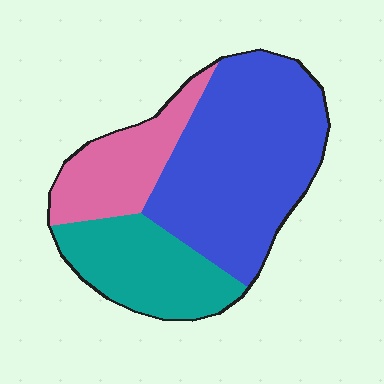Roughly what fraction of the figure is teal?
Teal covers roughly 25% of the figure.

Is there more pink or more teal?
Teal.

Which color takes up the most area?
Blue, at roughly 55%.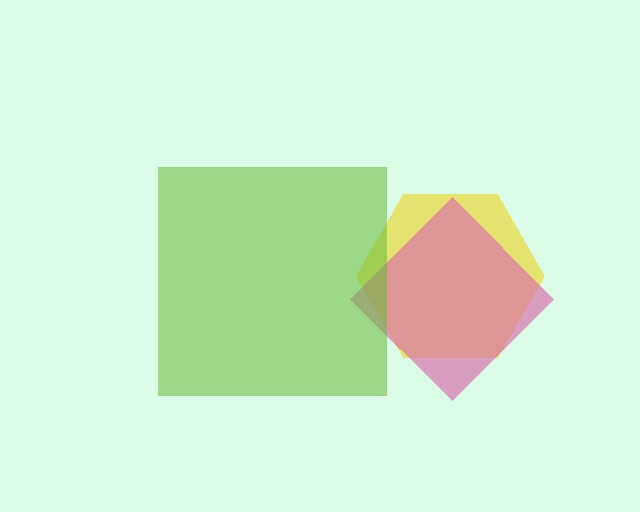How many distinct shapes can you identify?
There are 3 distinct shapes: a yellow hexagon, a pink diamond, a lime square.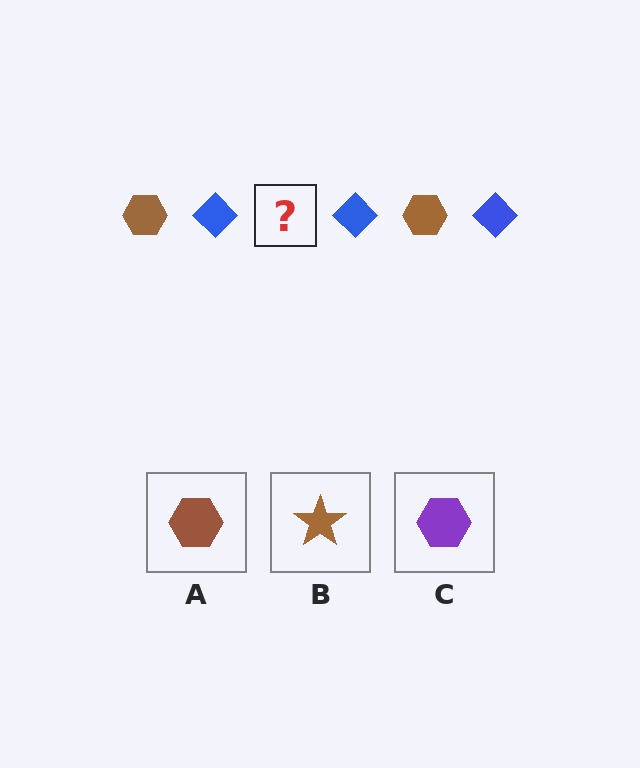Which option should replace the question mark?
Option A.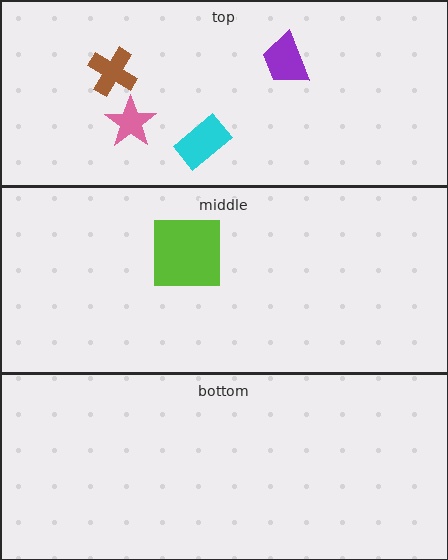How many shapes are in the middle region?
1.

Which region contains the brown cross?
The top region.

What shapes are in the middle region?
The lime square.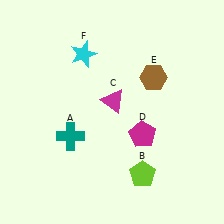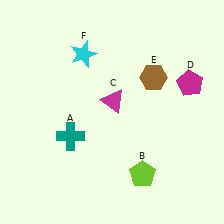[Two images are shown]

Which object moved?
The magenta pentagon (D) moved up.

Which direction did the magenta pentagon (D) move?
The magenta pentagon (D) moved up.